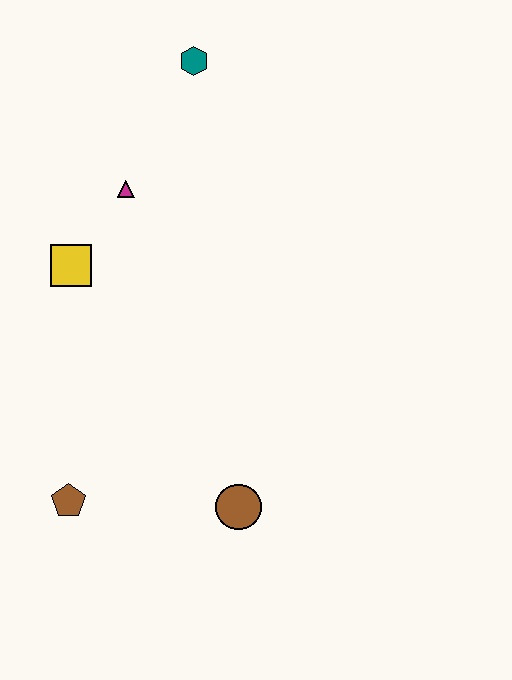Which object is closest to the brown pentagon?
The brown circle is closest to the brown pentagon.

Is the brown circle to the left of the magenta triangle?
No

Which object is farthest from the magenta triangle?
The brown circle is farthest from the magenta triangle.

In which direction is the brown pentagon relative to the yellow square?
The brown pentagon is below the yellow square.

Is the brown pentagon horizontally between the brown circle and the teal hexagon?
No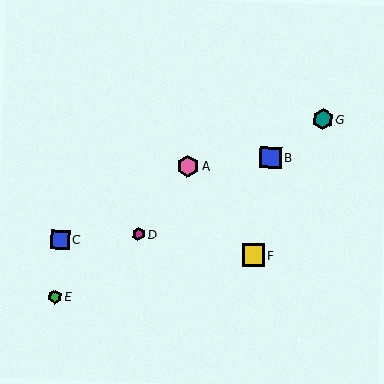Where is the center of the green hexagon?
The center of the green hexagon is at (55, 297).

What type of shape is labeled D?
Shape D is a magenta hexagon.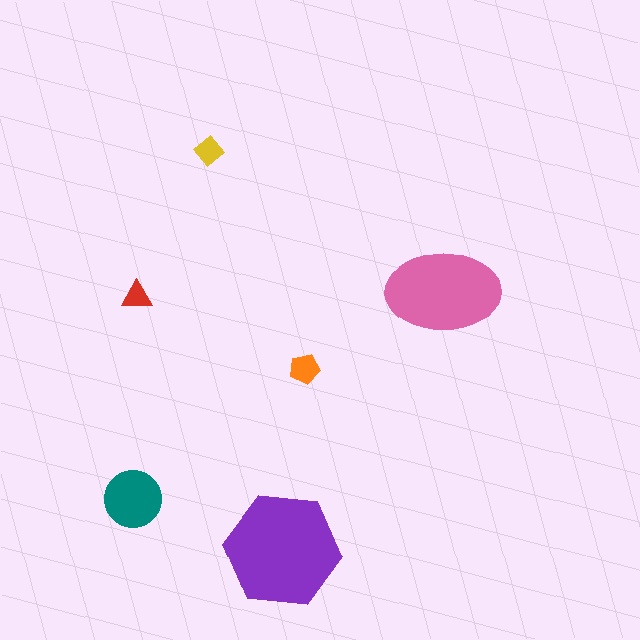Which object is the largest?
The purple hexagon.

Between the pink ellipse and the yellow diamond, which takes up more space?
The pink ellipse.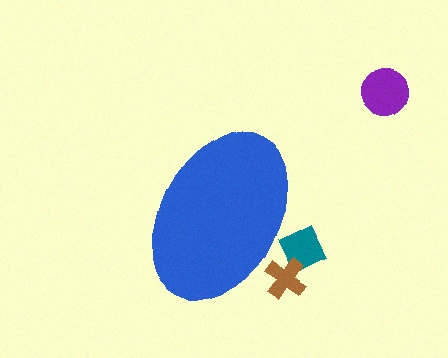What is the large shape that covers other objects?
A blue ellipse.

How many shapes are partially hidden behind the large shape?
2 shapes are partially hidden.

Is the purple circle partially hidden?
No, the purple circle is fully visible.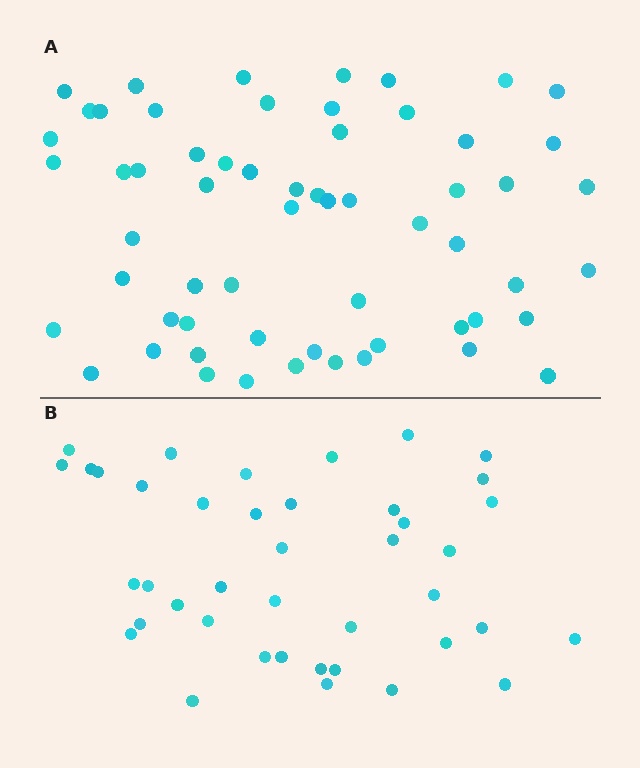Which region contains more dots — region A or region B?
Region A (the top region) has more dots.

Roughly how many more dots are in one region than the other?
Region A has approximately 20 more dots than region B.